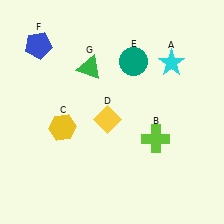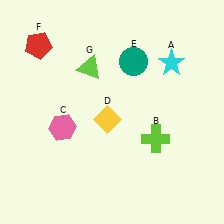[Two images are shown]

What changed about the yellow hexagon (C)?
In Image 1, C is yellow. In Image 2, it changed to pink.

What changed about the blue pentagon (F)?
In Image 1, F is blue. In Image 2, it changed to red.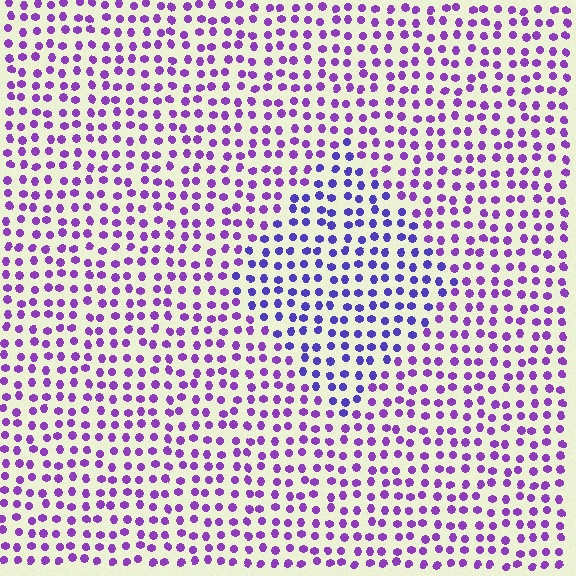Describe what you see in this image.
The image is filled with small purple elements in a uniform arrangement. A diamond-shaped region is visible where the elements are tinted to a slightly different hue, forming a subtle color boundary.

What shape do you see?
I see a diamond.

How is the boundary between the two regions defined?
The boundary is defined purely by a slight shift in hue (about 30 degrees). Spacing, size, and orientation are identical on both sides.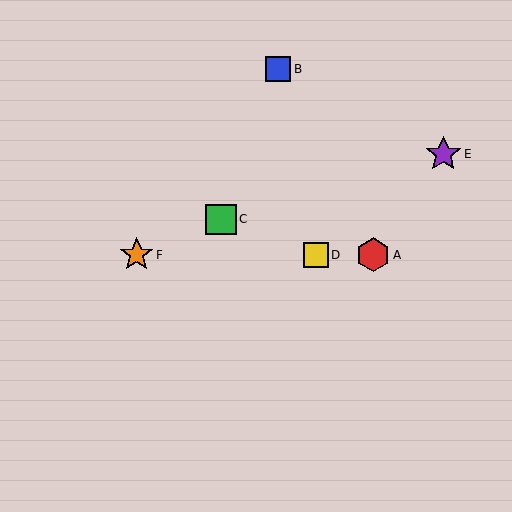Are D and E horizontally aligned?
No, D is at y≈255 and E is at y≈154.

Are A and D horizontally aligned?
Yes, both are at y≈255.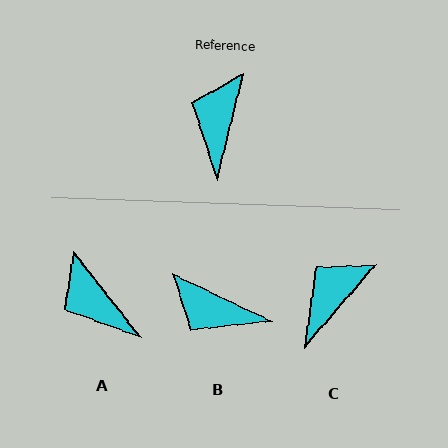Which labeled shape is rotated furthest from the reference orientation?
B, about 78 degrees away.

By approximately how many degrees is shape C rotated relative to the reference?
Approximately 27 degrees clockwise.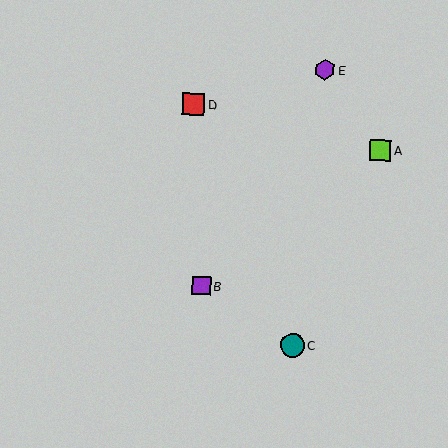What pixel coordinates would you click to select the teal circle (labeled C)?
Click at (293, 345) to select the teal circle C.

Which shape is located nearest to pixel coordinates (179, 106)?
The red square (labeled D) at (193, 104) is nearest to that location.